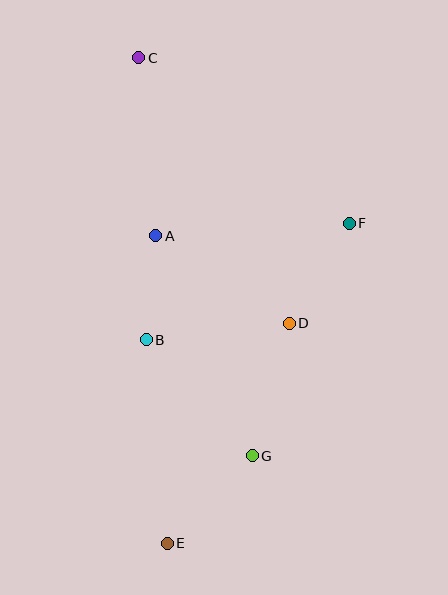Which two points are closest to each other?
Points A and B are closest to each other.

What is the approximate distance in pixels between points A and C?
The distance between A and C is approximately 179 pixels.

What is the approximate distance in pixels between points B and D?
The distance between B and D is approximately 144 pixels.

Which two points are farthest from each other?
Points C and E are farthest from each other.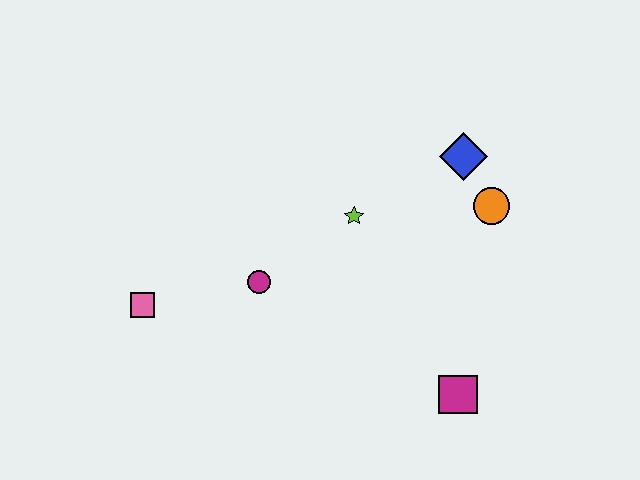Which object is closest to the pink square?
The magenta circle is closest to the pink square.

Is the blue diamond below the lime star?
No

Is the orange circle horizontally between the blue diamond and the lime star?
No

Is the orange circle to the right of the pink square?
Yes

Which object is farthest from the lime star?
The pink square is farthest from the lime star.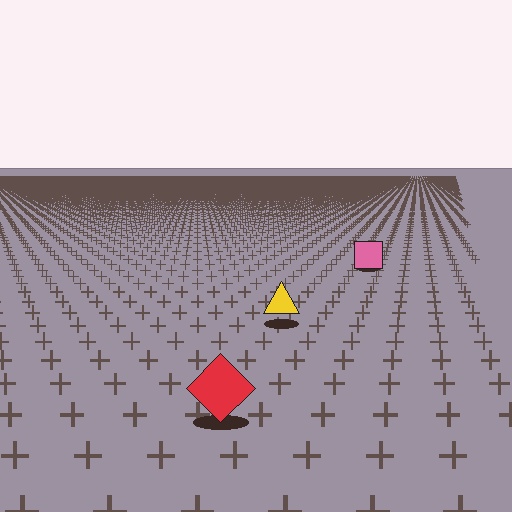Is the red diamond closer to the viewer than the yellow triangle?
Yes. The red diamond is closer — you can tell from the texture gradient: the ground texture is coarser near it.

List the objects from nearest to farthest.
From nearest to farthest: the red diamond, the yellow triangle, the pink square.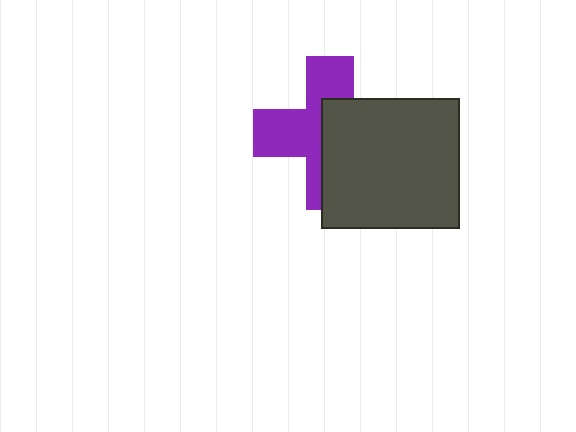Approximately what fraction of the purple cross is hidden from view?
Roughly 49% of the purple cross is hidden behind the dark gray rectangle.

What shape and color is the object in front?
The object in front is a dark gray rectangle.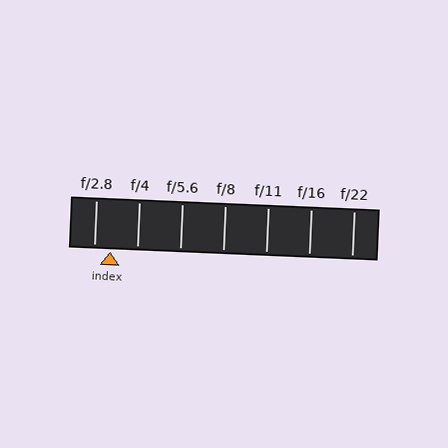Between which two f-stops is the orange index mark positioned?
The index mark is between f/2.8 and f/4.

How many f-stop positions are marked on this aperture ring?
There are 7 f-stop positions marked.